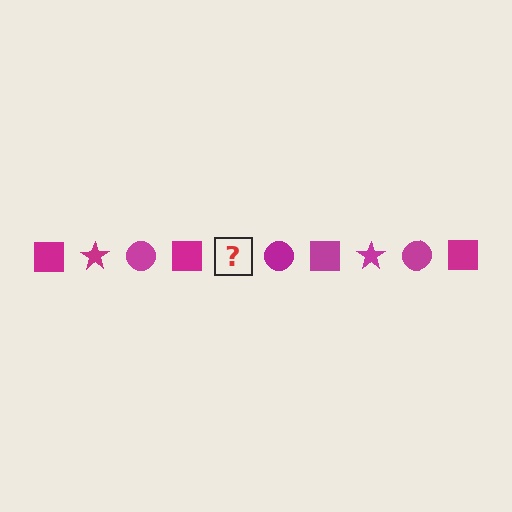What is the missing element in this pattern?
The missing element is a magenta star.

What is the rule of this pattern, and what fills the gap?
The rule is that the pattern cycles through square, star, circle shapes in magenta. The gap should be filled with a magenta star.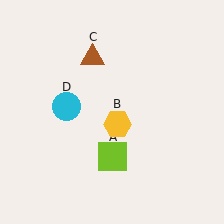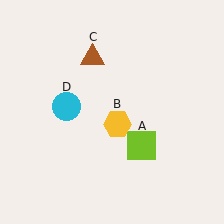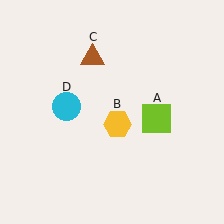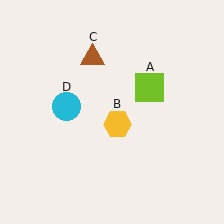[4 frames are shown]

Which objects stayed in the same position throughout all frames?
Yellow hexagon (object B) and brown triangle (object C) and cyan circle (object D) remained stationary.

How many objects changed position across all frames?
1 object changed position: lime square (object A).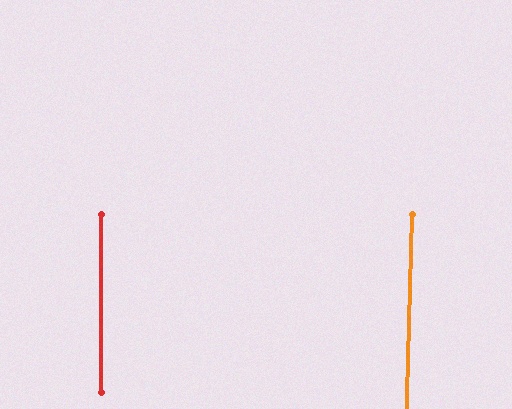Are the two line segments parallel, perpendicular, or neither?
Parallel — their directions differ by only 1.5°.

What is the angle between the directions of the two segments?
Approximately 2 degrees.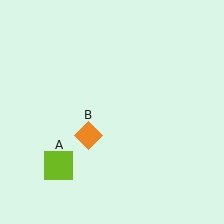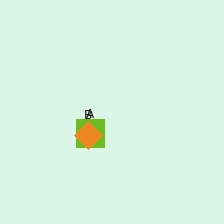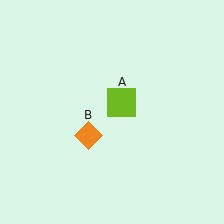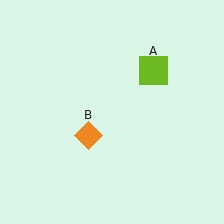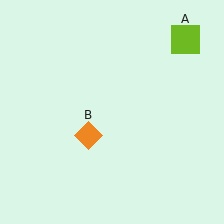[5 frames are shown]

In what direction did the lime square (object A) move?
The lime square (object A) moved up and to the right.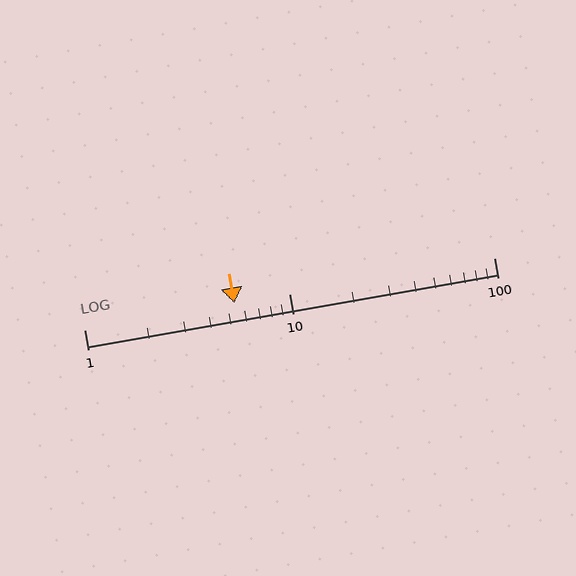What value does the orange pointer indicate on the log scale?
The pointer indicates approximately 5.4.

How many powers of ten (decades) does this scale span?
The scale spans 2 decades, from 1 to 100.